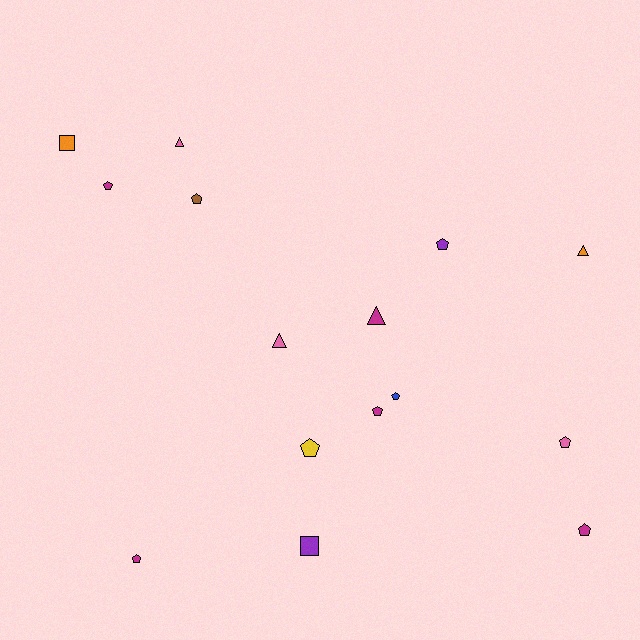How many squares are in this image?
There are 2 squares.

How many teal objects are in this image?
There are no teal objects.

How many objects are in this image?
There are 15 objects.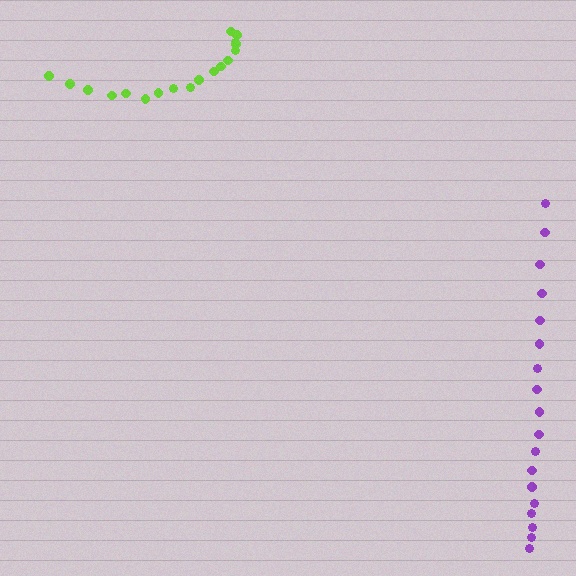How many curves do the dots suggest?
There are 2 distinct paths.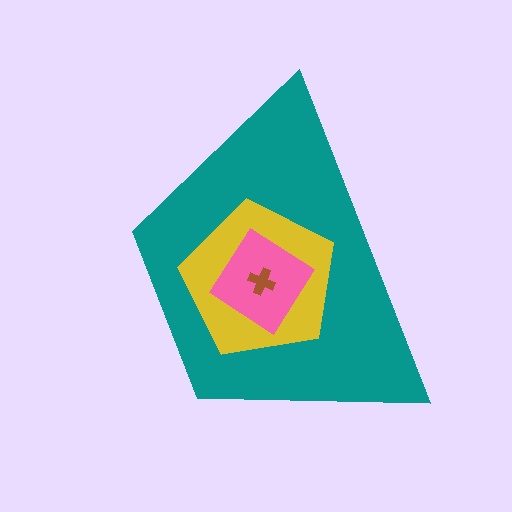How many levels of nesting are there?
4.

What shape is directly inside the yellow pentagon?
The pink diamond.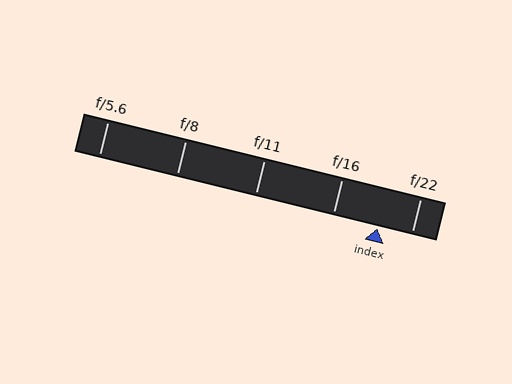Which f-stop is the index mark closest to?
The index mark is closest to f/22.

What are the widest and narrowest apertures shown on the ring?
The widest aperture shown is f/5.6 and the narrowest is f/22.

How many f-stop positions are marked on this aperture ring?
There are 5 f-stop positions marked.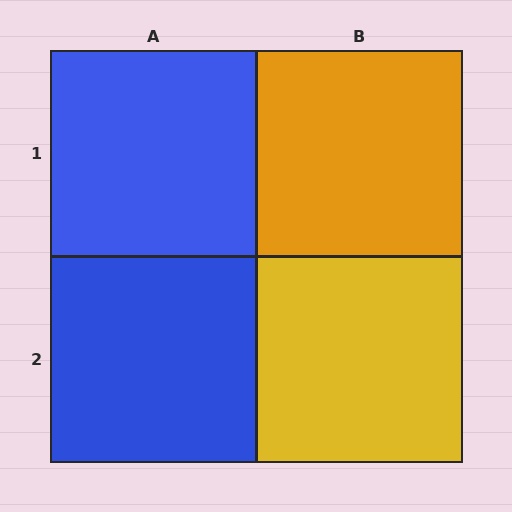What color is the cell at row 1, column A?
Blue.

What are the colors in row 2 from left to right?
Blue, yellow.